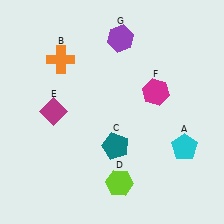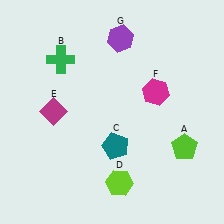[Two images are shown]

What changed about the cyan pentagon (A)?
In Image 1, A is cyan. In Image 2, it changed to lime.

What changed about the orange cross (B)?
In Image 1, B is orange. In Image 2, it changed to green.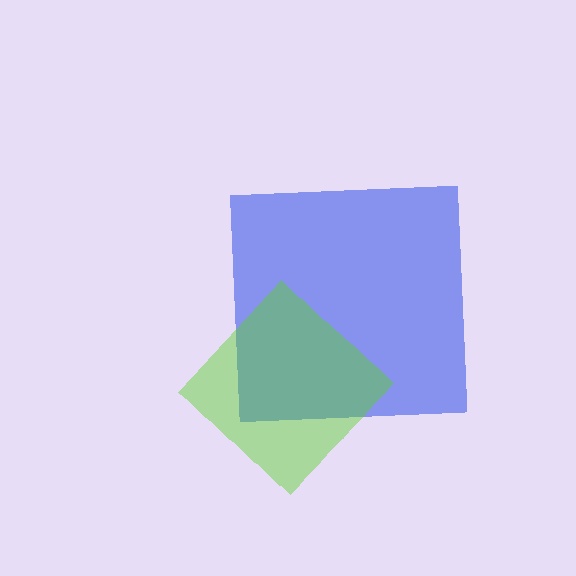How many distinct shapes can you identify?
There are 2 distinct shapes: a blue square, a lime diamond.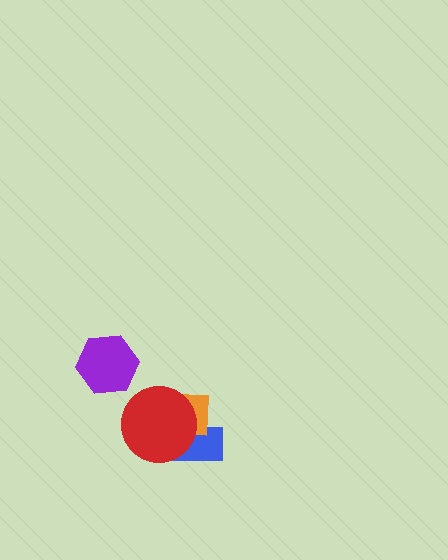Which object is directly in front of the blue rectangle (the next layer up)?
The orange square is directly in front of the blue rectangle.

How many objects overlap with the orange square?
2 objects overlap with the orange square.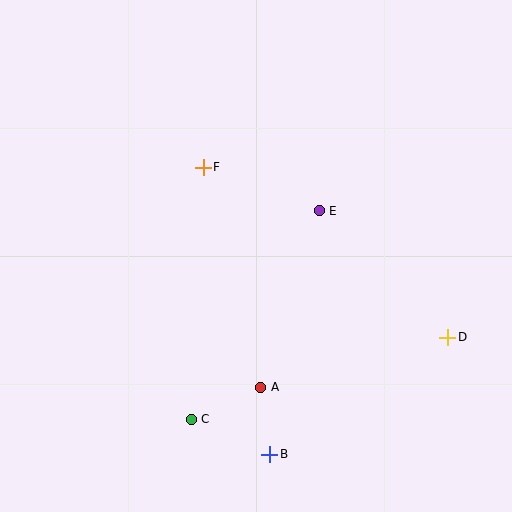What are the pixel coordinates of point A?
Point A is at (261, 387).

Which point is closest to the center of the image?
Point E at (319, 211) is closest to the center.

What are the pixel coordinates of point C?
Point C is at (191, 419).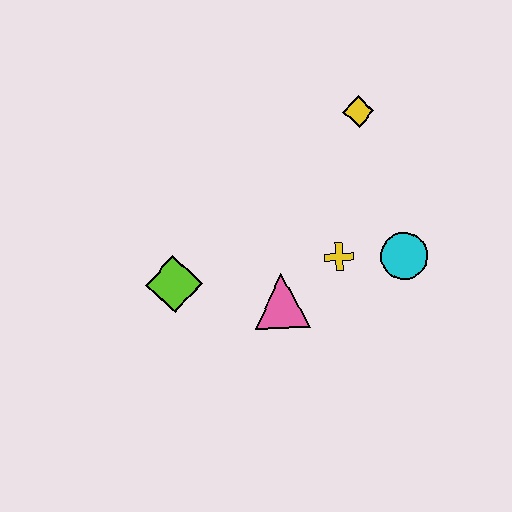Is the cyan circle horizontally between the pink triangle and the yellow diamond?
No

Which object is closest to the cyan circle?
The yellow cross is closest to the cyan circle.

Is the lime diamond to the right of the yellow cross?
No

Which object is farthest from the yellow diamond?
The lime diamond is farthest from the yellow diamond.